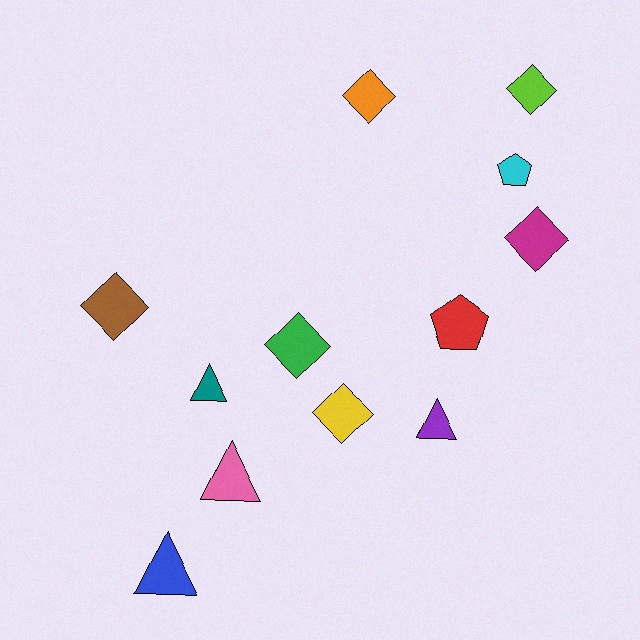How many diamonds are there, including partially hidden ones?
There are 6 diamonds.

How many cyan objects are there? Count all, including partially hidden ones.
There is 1 cyan object.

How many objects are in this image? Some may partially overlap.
There are 12 objects.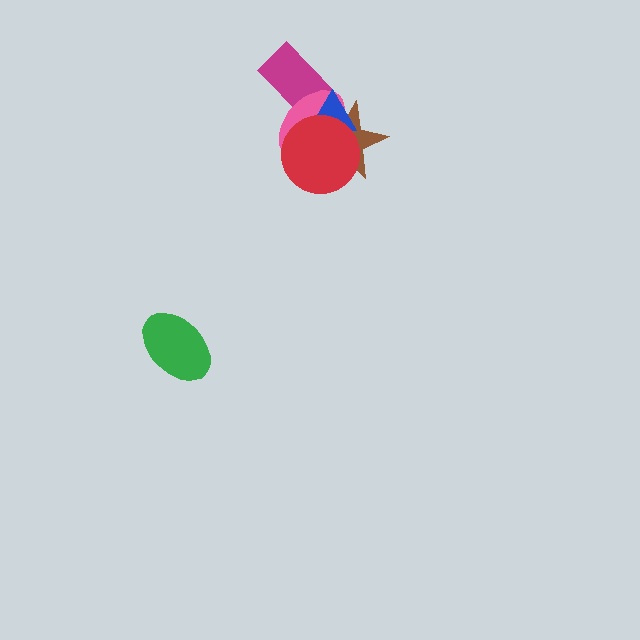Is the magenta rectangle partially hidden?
Yes, it is partially covered by another shape.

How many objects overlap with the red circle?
3 objects overlap with the red circle.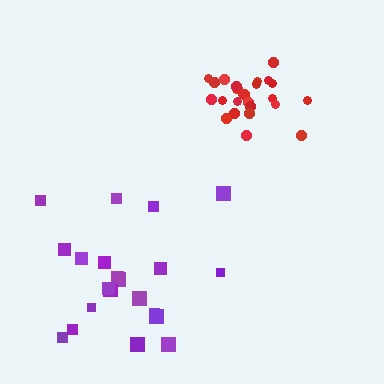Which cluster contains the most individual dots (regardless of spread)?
Red (27).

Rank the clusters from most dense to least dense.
red, purple.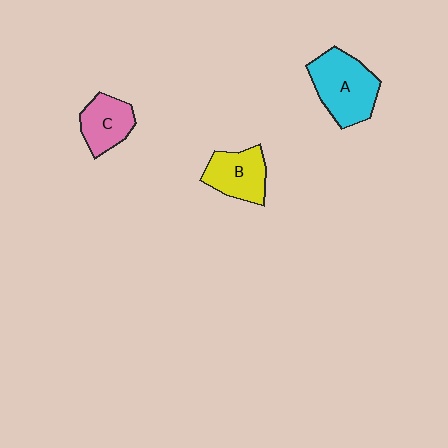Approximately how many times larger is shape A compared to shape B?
Approximately 1.4 times.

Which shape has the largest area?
Shape A (cyan).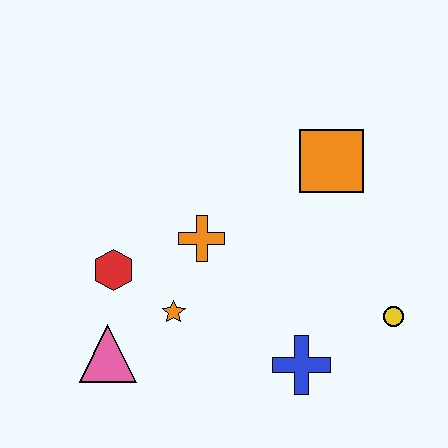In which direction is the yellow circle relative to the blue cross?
The yellow circle is to the right of the blue cross.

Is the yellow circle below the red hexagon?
Yes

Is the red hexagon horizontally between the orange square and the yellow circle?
No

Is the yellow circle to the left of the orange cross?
No